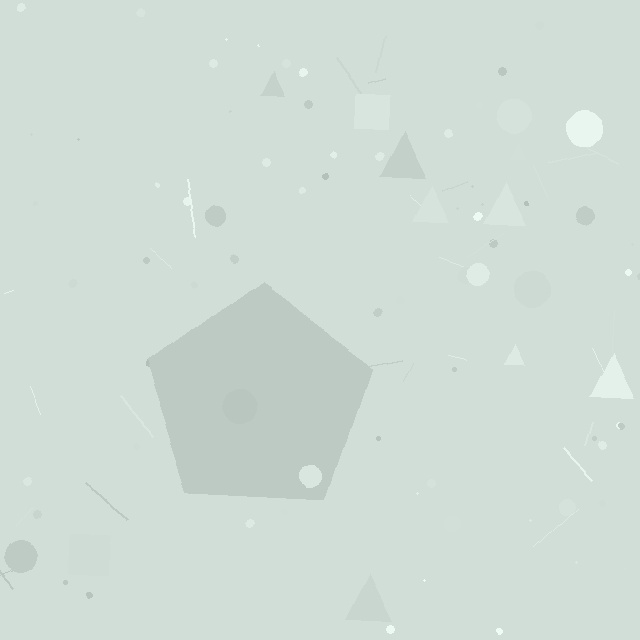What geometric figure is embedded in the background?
A pentagon is embedded in the background.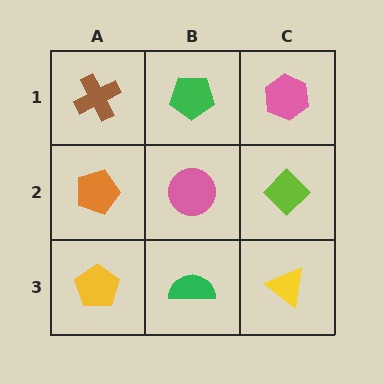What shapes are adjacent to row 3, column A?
An orange pentagon (row 2, column A), a green semicircle (row 3, column B).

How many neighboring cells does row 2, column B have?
4.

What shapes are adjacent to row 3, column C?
A lime diamond (row 2, column C), a green semicircle (row 3, column B).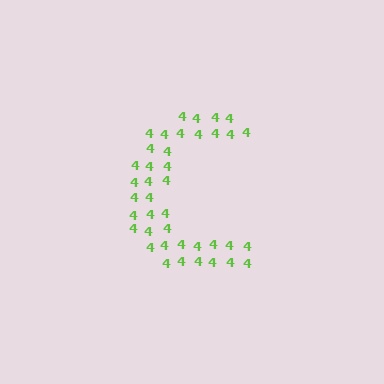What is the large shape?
The large shape is the letter C.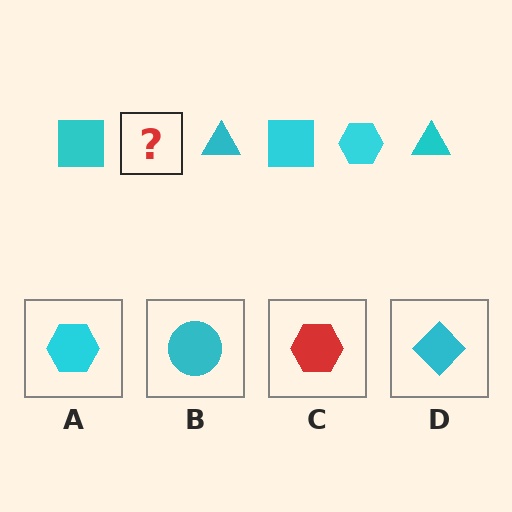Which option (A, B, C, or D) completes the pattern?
A.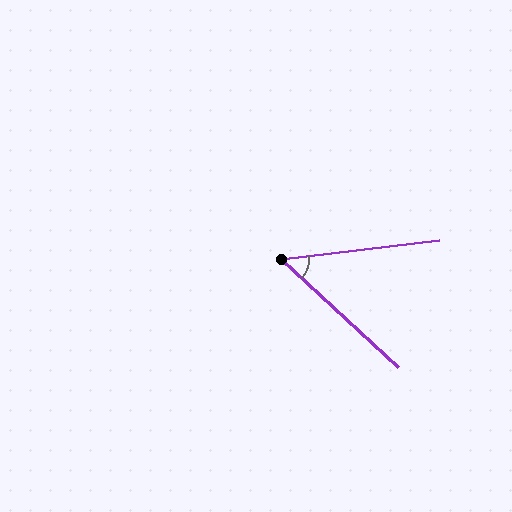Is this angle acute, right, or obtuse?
It is acute.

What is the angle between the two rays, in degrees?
Approximately 49 degrees.